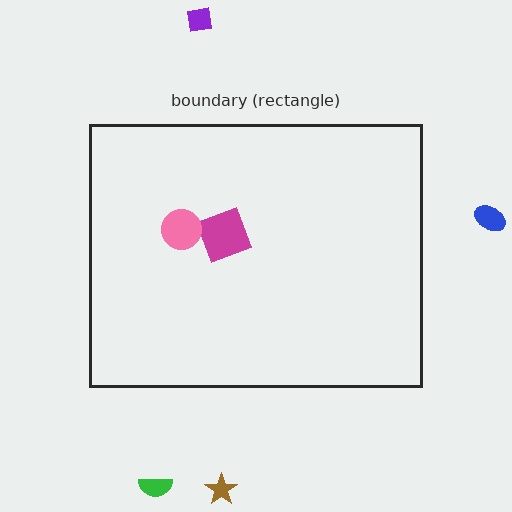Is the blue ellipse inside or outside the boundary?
Outside.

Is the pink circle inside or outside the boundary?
Inside.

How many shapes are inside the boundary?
2 inside, 4 outside.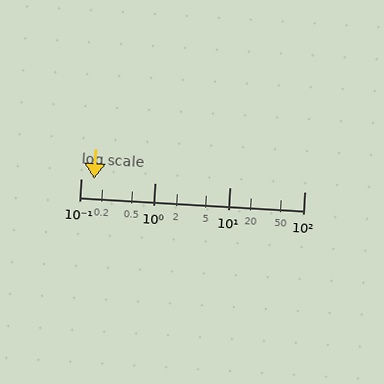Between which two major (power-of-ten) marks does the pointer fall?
The pointer is between 0.1 and 1.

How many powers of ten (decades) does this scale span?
The scale spans 3 decades, from 0.1 to 100.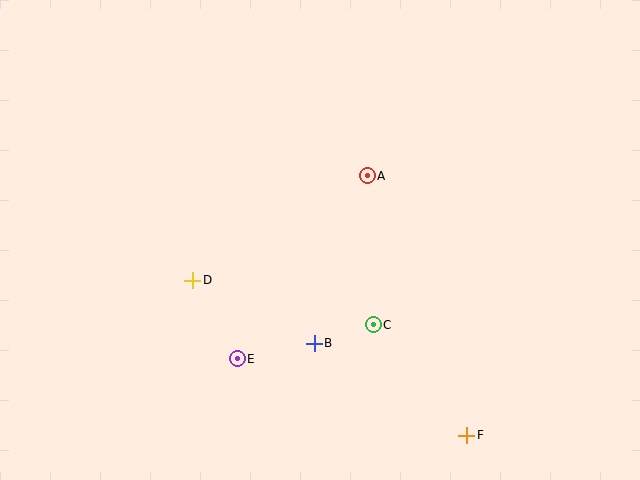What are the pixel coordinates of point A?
Point A is at (367, 176).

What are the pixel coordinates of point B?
Point B is at (314, 343).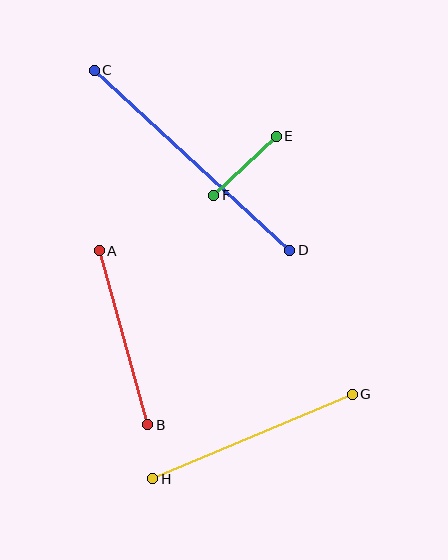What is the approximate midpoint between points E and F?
The midpoint is at approximately (245, 166) pixels.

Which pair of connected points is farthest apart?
Points C and D are farthest apart.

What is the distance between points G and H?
The distance is approximately 216 pixels.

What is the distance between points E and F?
The distance is approximately 86 pixels.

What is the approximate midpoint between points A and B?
The midpoint is at approximately (123, 338) pixels.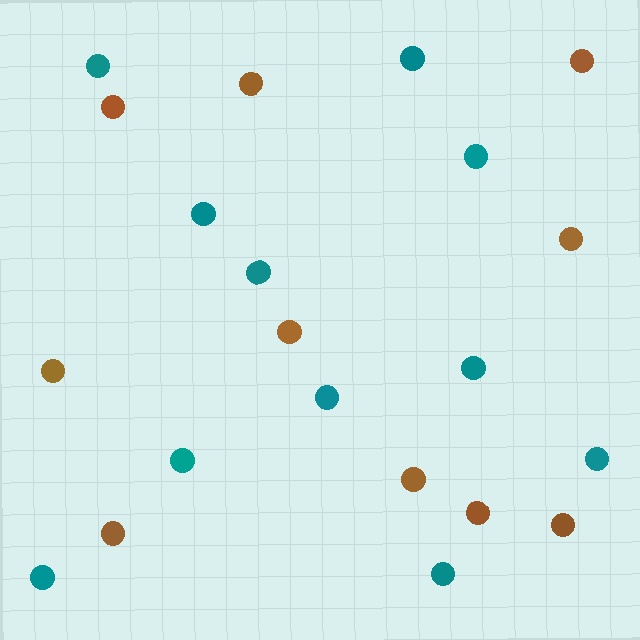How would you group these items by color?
There are 2 groups: one group of teal circles (11) and one group of brown circles (10).